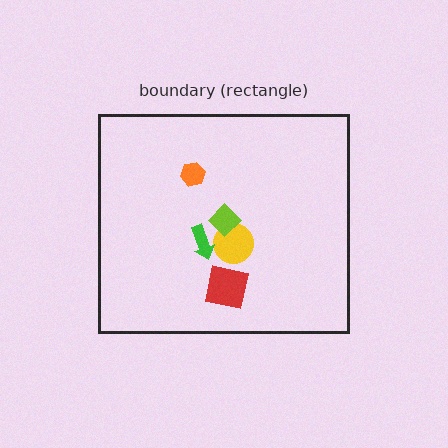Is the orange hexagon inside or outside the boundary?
Inside.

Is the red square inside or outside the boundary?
Inside.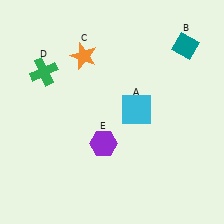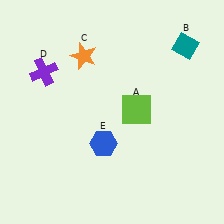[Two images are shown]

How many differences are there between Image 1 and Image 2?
There are 3 differences between the two images.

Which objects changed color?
A changed from cyan to lime. D changed from green to purple. E changed from purple to blue.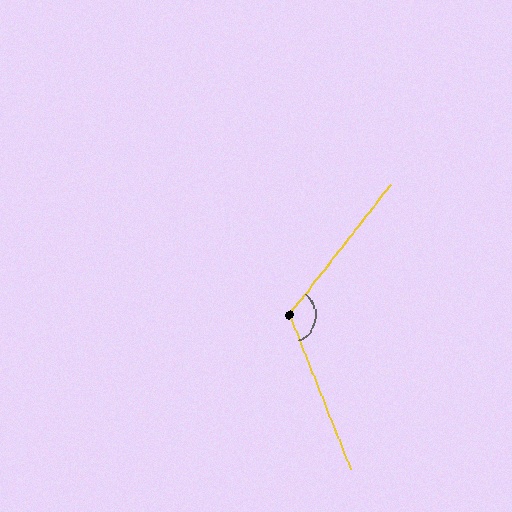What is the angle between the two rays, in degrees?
Approximately 120 degrees.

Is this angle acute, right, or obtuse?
It is obtuse.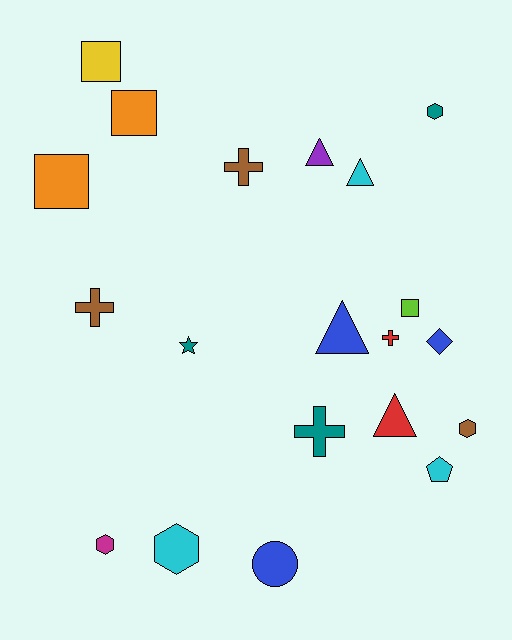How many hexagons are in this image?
There are 4 hexagons.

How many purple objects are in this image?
There is 1 purple object.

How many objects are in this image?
There are 20 objects.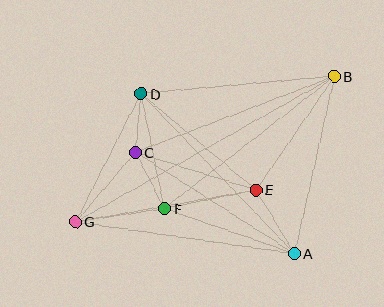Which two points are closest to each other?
Points C and D are closest to each other.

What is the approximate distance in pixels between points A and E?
The distance between A and E is approximately 74 pixels.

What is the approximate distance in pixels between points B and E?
The distance between B and E is approximately 138 pixels.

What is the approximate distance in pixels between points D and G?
The distance between D and G is approximately 144 pixels.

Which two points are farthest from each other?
Points B and G are farthest from each other.